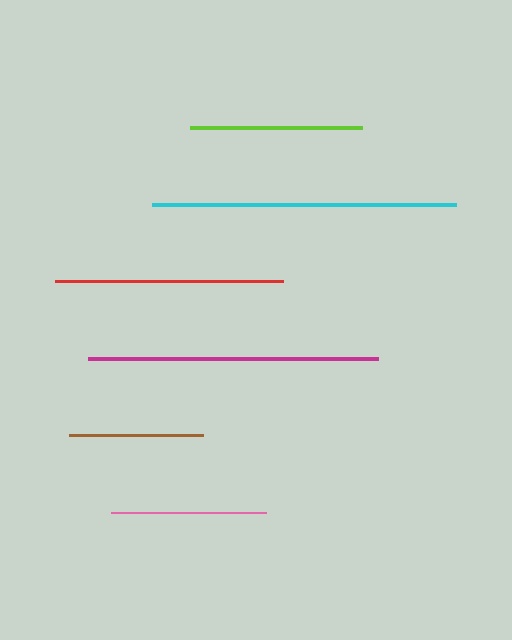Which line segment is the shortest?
The brown line is the shortest at approximately 134 pixels.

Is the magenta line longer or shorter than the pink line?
The magenta line is longer than the pink line.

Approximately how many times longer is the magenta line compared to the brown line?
The magenta line is approximately 2.2 times the length of the brown line.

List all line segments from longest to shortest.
From longest to shortest: cyan, magenta, red, lime, pink, brown.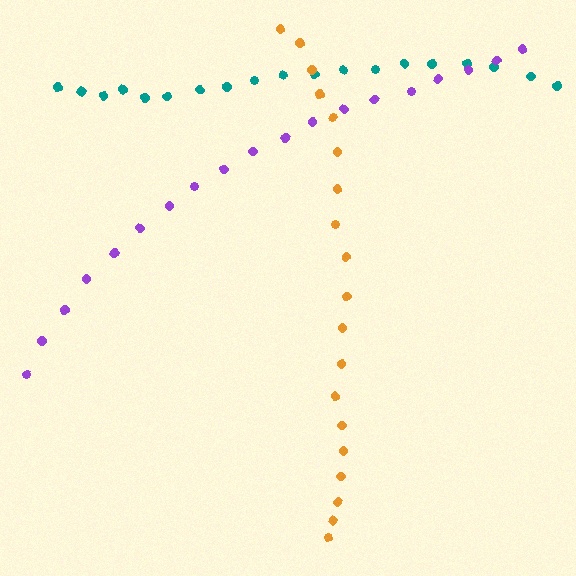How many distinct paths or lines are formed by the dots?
There are 3 distinct paths.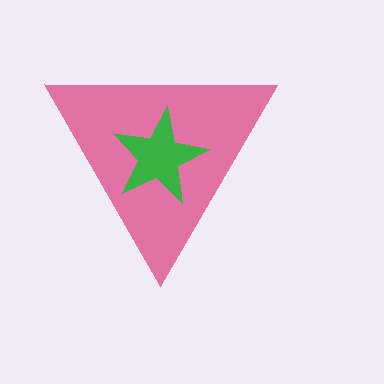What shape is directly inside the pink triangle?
The green star.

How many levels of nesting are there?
2.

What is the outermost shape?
The pink triangle.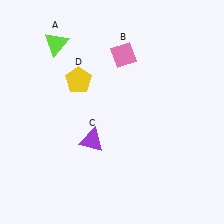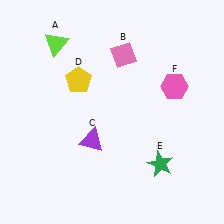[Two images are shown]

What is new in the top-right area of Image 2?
A pink hexagon (F) was added in the top-right area of Image 2.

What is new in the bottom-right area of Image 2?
A green star (E) was added in the bottom-right area of Image 2.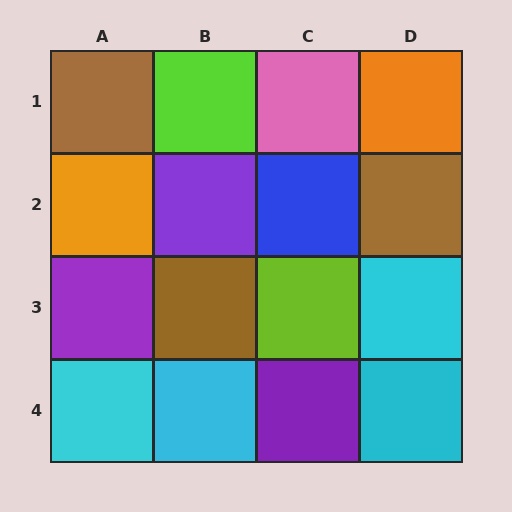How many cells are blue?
1 cell is blue.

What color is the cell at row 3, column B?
Brown.